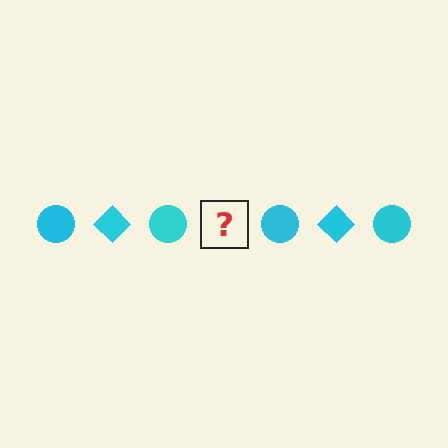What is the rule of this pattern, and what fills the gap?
The rule is that the pattern cycles through circle, diamond shapes in cyan. The gap should be filled with a cyan diamond.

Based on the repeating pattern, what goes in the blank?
The blank should be a cyan diamond.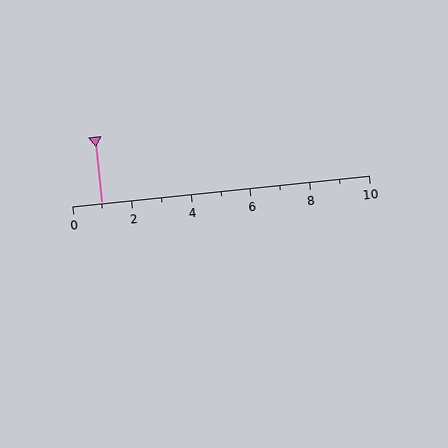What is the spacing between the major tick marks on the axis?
The major ticks are spaced 2 apart.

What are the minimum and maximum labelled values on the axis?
The axis runs from 0 to 10.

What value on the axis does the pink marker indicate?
The marker indicates approximately 1.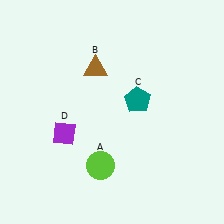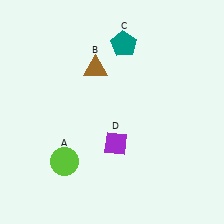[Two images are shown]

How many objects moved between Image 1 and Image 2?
3 objects moved between the two images.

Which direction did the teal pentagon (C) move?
The teal pentagon (C) moved up.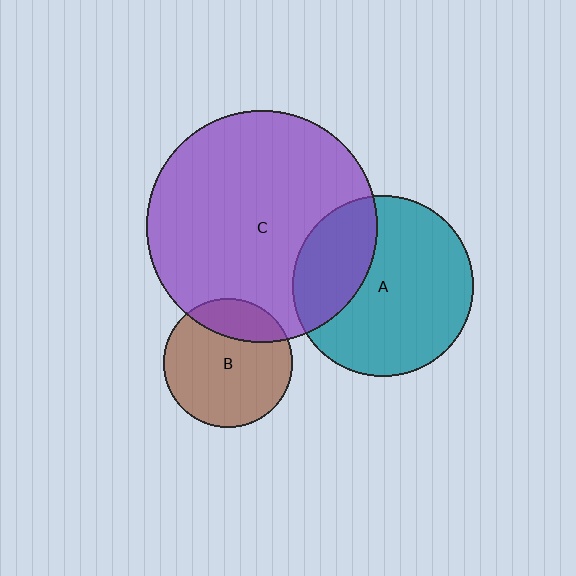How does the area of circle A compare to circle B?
Approximately 2.0 times.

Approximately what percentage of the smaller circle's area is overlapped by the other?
Approximately 30%.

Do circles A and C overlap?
Yes.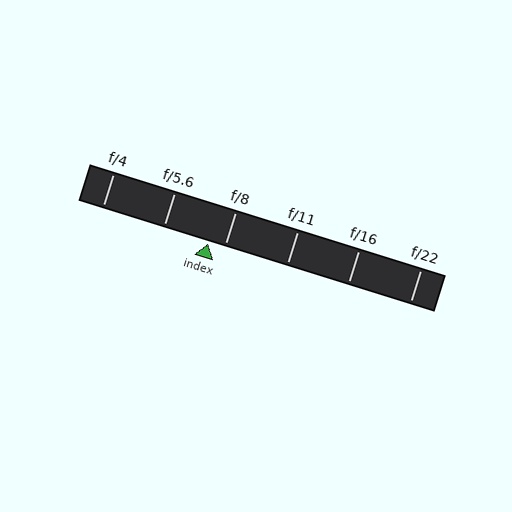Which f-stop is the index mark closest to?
The index mark is closest to f/8.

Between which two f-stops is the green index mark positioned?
The index mark is between f/5.6 and f/8.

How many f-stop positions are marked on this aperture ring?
There are 6 f-stop positions marked.